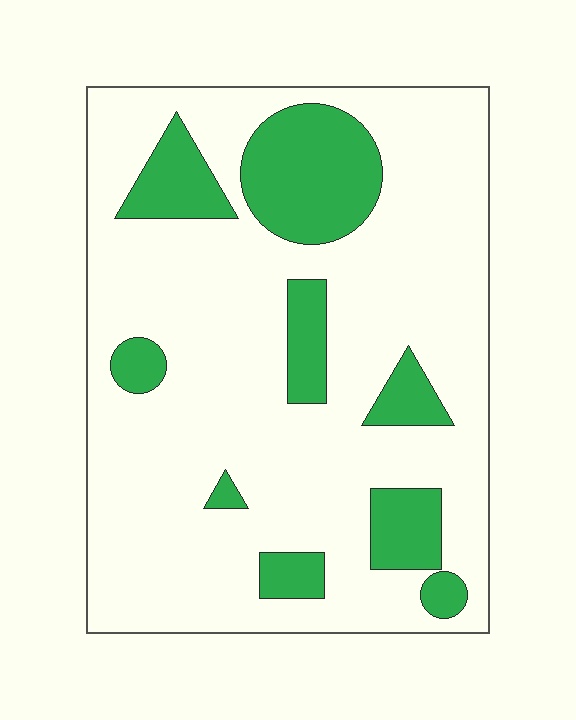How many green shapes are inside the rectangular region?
9.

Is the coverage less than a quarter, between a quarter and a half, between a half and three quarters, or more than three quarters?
Less than a quarter.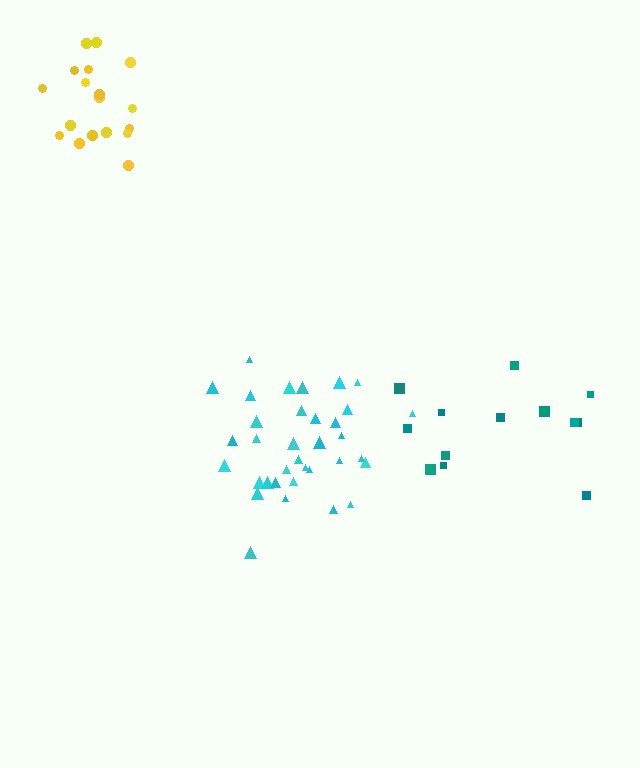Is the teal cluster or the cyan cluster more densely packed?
Cyan.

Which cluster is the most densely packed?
Cyan.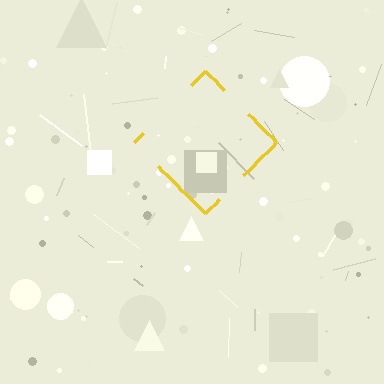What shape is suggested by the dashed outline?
The dashed outline suggests a diamond.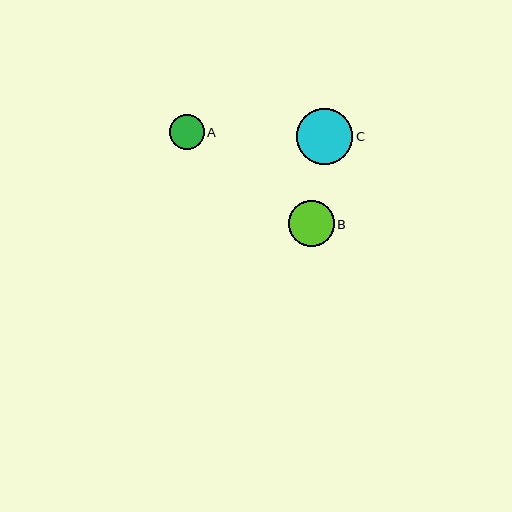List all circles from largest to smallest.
From largest to smallest: C, B, A.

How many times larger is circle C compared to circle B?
Circle C is approximately 1.2 times the size of circle B.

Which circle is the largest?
Circle C is the largest with a size of approximately 56 pixels.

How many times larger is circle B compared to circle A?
Circle B is approximately 1.3 times the size of circle A.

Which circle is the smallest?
Circle A is the smallest with a size of approximately 35 pixels.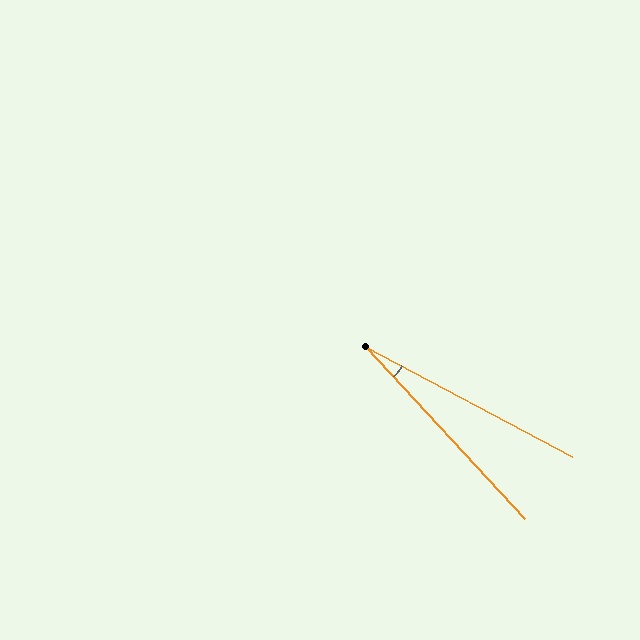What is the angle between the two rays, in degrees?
Approximately 19 degrees.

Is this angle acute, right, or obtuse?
It is acute.